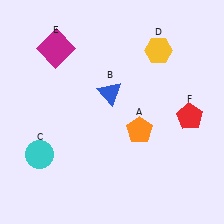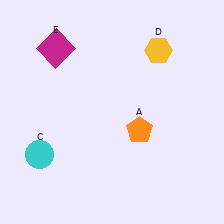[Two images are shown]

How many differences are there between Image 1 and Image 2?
There are 2 differences between the two images.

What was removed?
The blue triangle (B), the red pentagon (F) were removed in Image 2.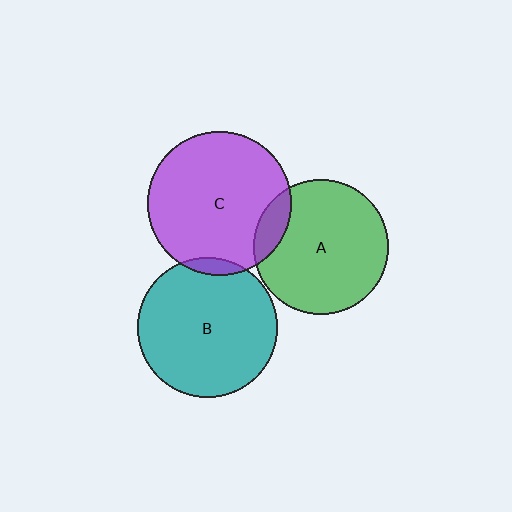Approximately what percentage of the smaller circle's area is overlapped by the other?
Approximately 5%.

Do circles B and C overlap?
Yes.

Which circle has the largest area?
Circle C (purple).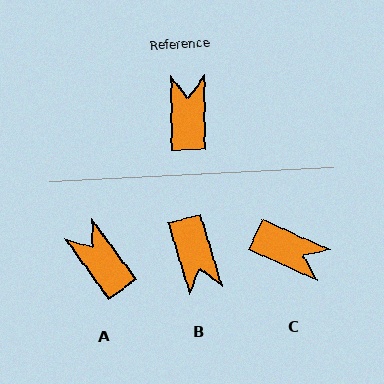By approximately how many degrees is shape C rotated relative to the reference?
Approximately 115 degrees clockwise.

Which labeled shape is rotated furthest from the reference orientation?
B, about 165 degrees away.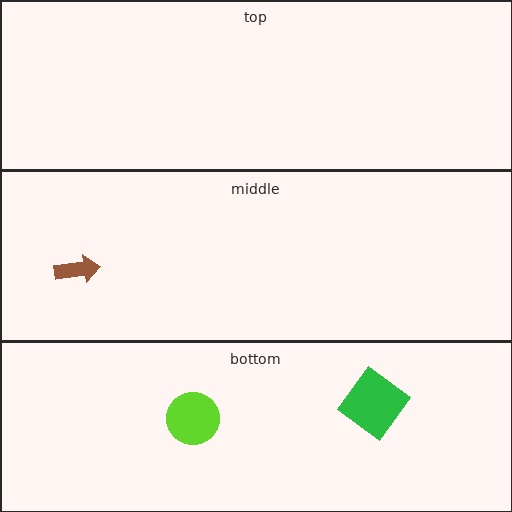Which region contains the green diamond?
The bottom region.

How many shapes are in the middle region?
1.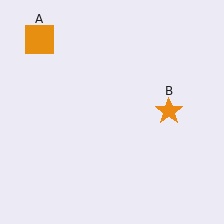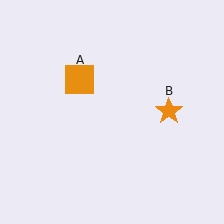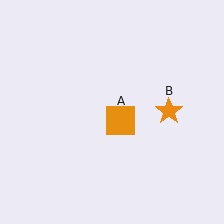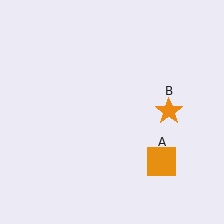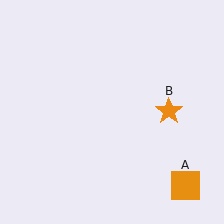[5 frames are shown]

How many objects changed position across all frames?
1 object changed position: orange square (object A).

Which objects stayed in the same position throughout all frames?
Orange star (object B) remained stationary.